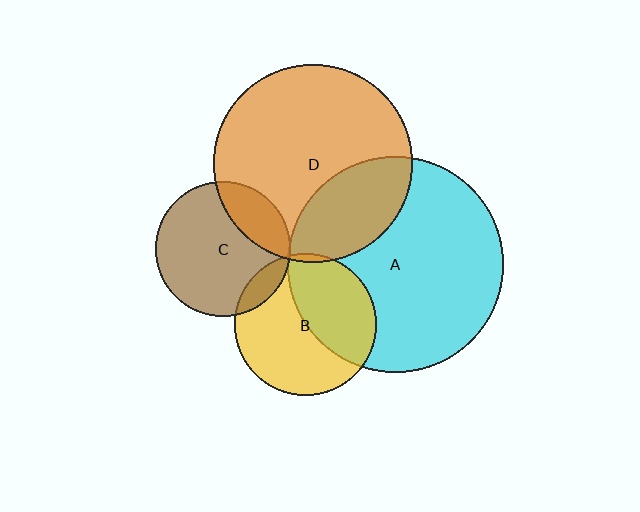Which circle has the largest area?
Circle A (cyan).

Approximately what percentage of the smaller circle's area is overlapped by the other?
Approximately 20%.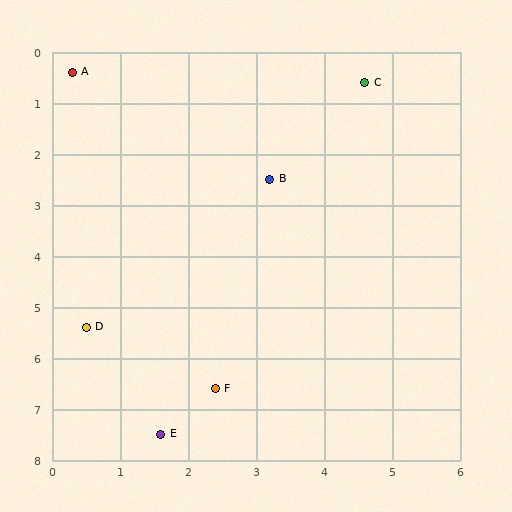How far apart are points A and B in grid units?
Points A and B are about 3.6 grid units apart.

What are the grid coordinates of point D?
Point D is at approximately (0.5, 5.4).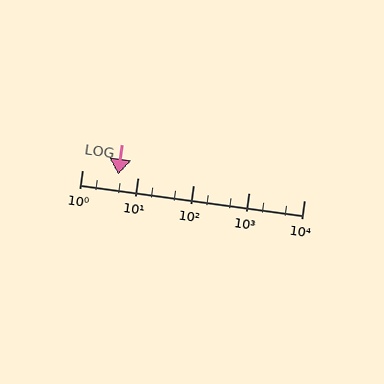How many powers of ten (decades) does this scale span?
The scale spans 4 decades, from 1 to 10000.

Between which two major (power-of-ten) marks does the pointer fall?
The pointer is between 1 and 10.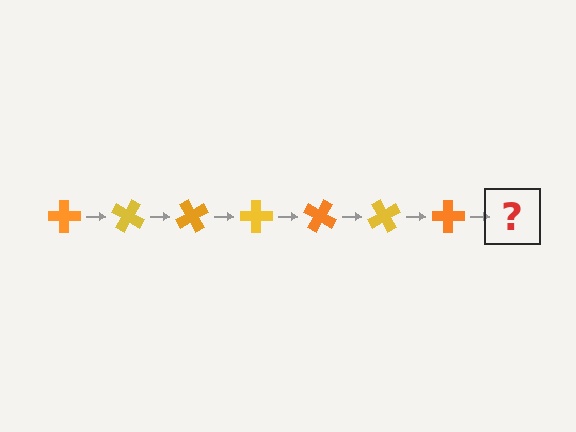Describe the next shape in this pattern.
It should be a yellow cross, rotated 210 degrees from the start.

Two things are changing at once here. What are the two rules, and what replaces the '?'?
The two rules are that it rotates 30 degrees each step and the color cycles through orange and yellow. The '?' should be a yellow cross, rotated 210 degrees from the start.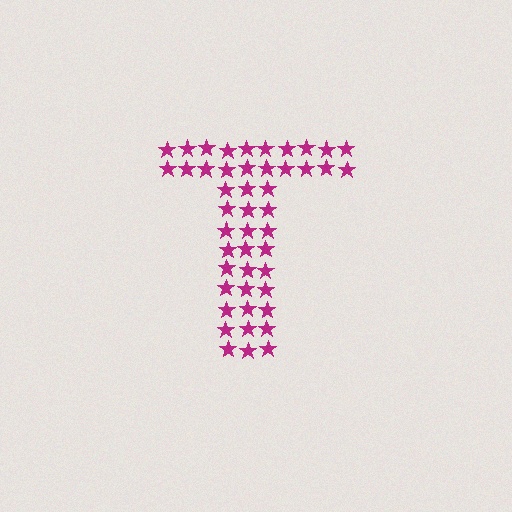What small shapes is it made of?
It is made of small stars.